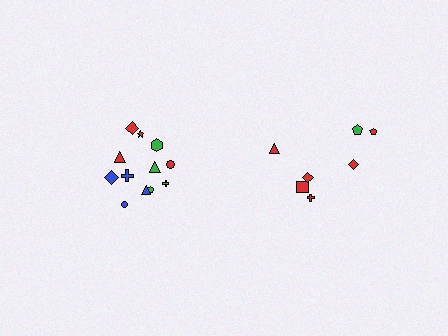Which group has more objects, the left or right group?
The left group.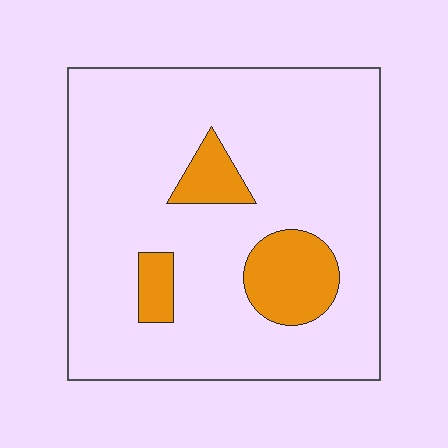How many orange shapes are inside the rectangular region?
3.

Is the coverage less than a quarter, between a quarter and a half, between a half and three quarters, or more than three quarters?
Less than a quarter.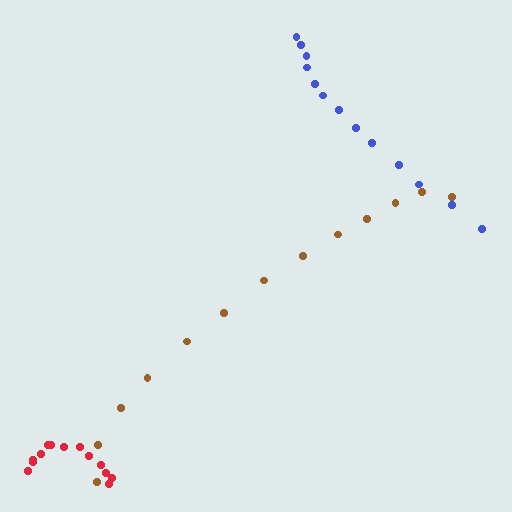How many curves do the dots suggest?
There are 3 distinct paths.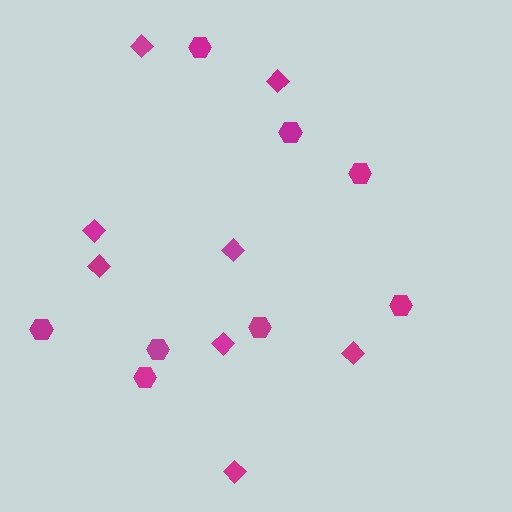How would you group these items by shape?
There are 2 groups: one group of diamonds (8) and one group of hexagons (8).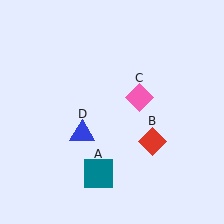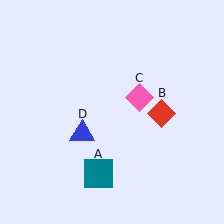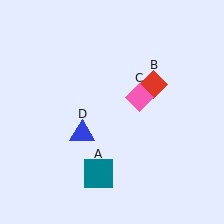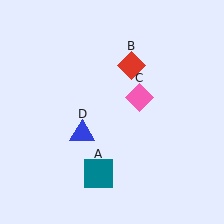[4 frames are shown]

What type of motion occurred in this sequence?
The red diamond (object B) rotated counterclockwise around the center of the scene.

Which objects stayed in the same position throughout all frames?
Teal square (object A) and pink diamond (object C) and blue triangle (object D) remained stationary.